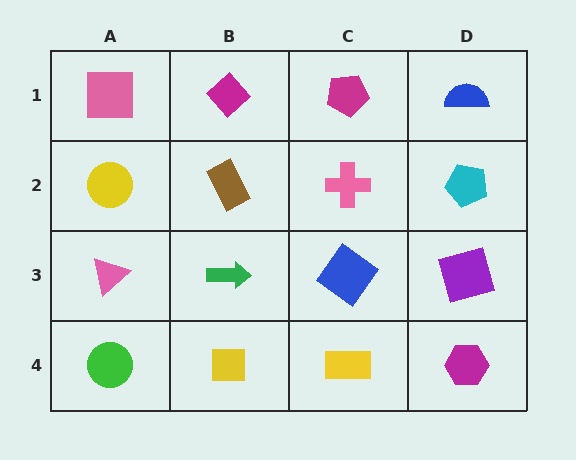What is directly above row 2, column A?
A pink square.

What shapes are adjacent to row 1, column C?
A pink cross (row 2, column C), a magenta diamond (row 1, column B), a blue semicircle (row 1, column D).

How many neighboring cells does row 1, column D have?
2.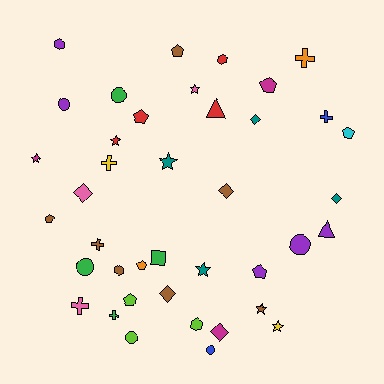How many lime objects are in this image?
There are 3 lime objects.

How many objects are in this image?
There are 40 objects.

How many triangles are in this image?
There are 2 triangles.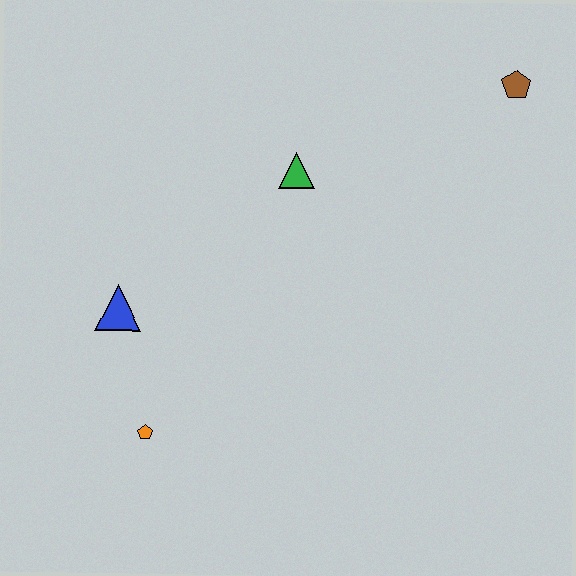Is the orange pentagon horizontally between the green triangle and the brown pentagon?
No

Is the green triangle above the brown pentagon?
No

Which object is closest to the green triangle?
The blue triangle is closest to the green triangle.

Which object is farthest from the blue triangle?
The brown pentagon is farthest from the blue triangle.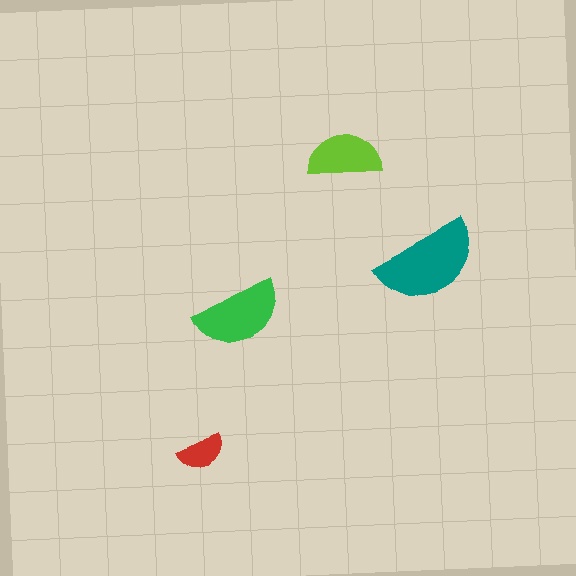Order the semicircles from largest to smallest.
the teal one, the green one, the lime one, the red one.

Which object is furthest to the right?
The teal semicircle is rightmost.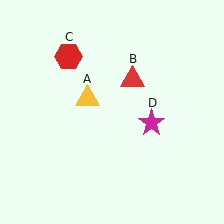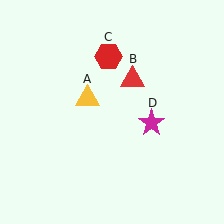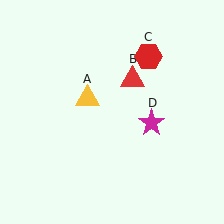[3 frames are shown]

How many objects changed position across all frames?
1 object changed position: red hexagon (object C).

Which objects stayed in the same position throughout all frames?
Yellow triangle (object A) and red triangle (object B) and magenta star (object D) remained stationary.